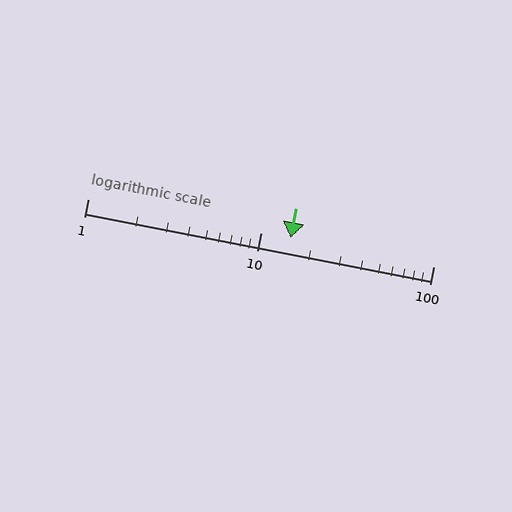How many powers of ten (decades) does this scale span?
The scale spans 2 decades, from 1 to 100.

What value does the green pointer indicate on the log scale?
The pointer indicates approximately 15.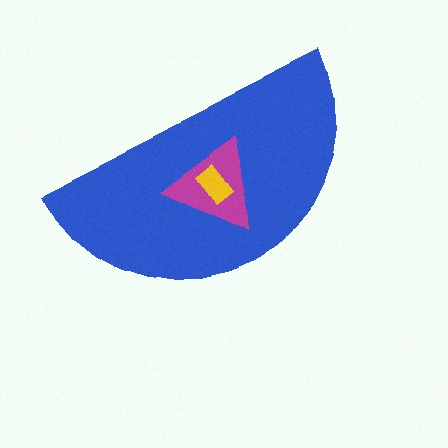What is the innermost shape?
The yellow rectangle.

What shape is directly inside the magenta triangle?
The yellow rectangle.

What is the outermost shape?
The blue semicircle.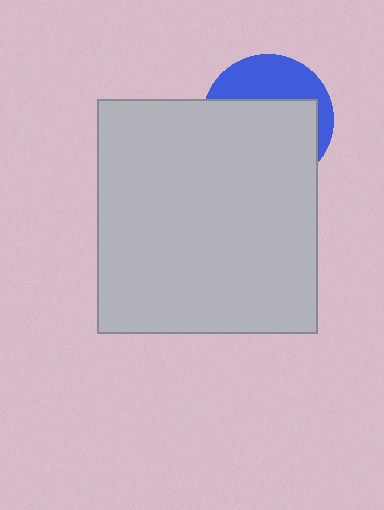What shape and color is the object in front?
The object in front is a light gray rectangle.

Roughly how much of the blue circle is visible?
A small part of it is visible (roughly 36%).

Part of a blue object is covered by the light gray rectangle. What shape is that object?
It is a circle.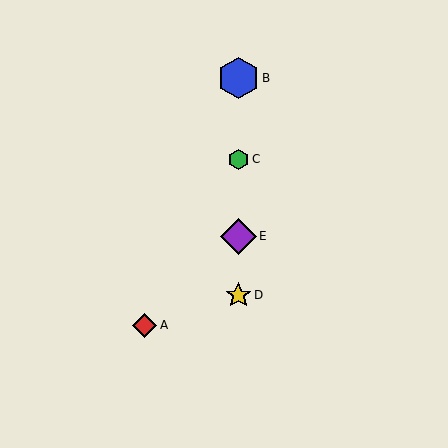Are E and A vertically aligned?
No, E is at x≈238 and A is at x≈145.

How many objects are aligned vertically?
4 objects (B, C, D, E) are aligned vertically.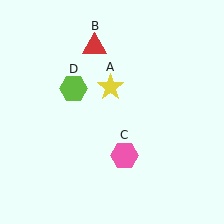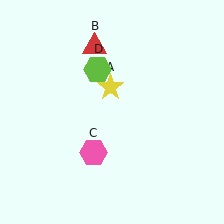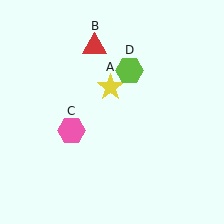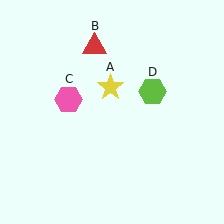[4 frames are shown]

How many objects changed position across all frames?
2 objects changed position: pink hexagon (object C), lime hexagon (object D).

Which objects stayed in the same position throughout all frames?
Yellow star (object A) and red triangle (object B) remained stationary.